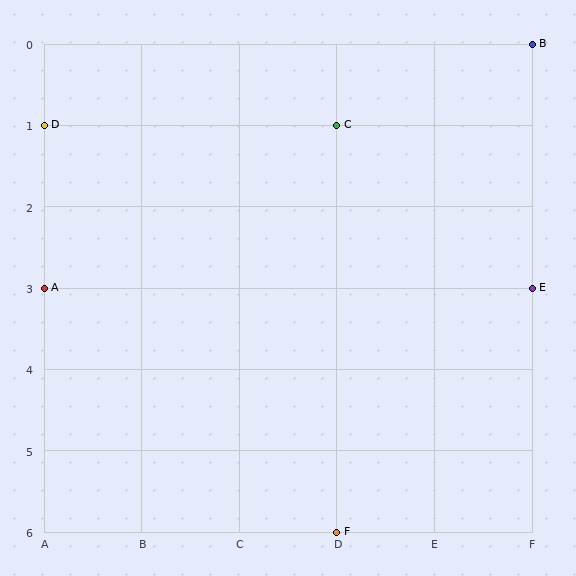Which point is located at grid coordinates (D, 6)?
Point F is at (D, 6).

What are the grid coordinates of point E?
Point E is at grid coordinates (F, 3).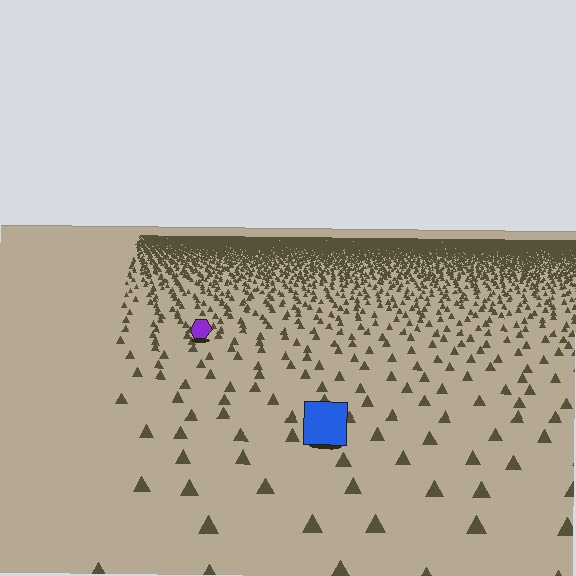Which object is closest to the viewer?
The blue square is closest. The texture marks near it are larger and more spread out.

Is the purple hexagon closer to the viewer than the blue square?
No. The blue square is closer — you can tell from the texture gradient: the ground texture is coarser near it.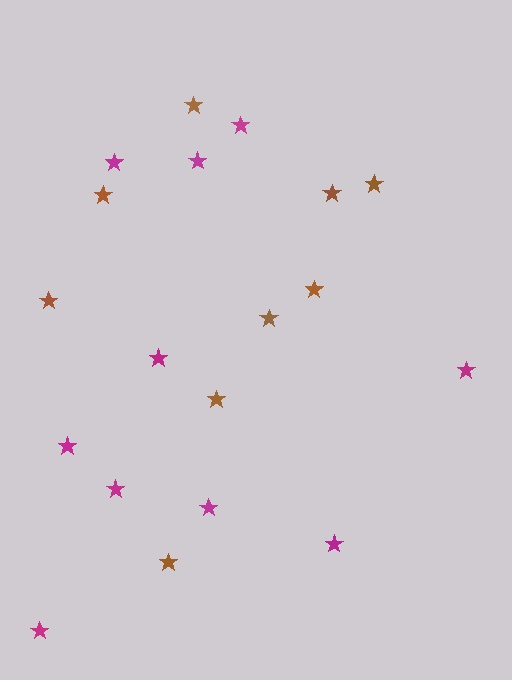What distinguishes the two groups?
There are 2 groups: one group of magenta stars (10) and one group of brown stars (9).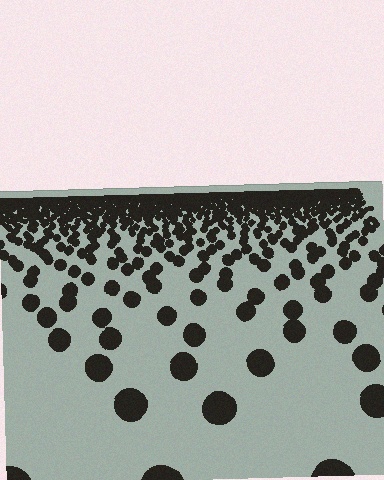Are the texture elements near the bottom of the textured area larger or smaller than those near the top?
Larger. Near the bottom, elements are closer to the viewer and appear at a bigger on-screen size.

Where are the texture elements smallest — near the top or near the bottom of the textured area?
Near the top.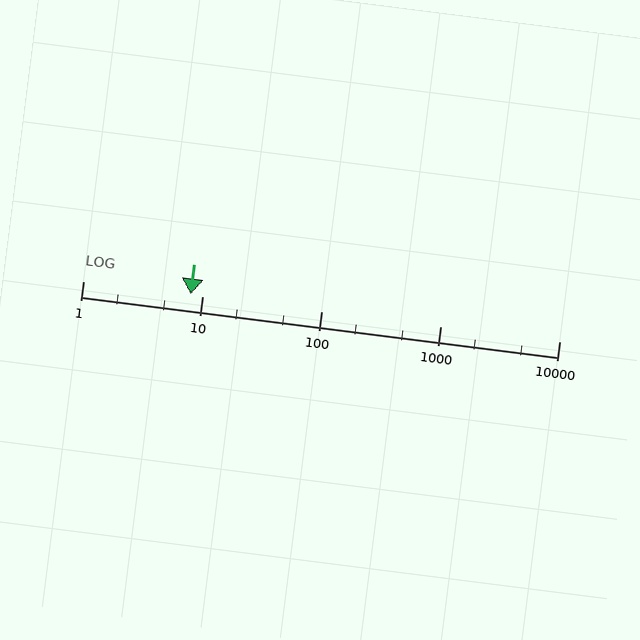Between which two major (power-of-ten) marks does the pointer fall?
The pointer is between 1 and 10.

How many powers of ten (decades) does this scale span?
The scale spans 4 decades, from 1 to 10000.